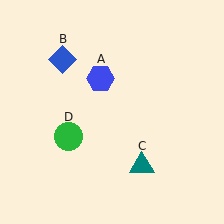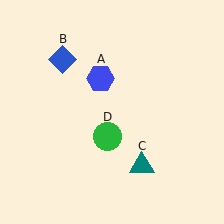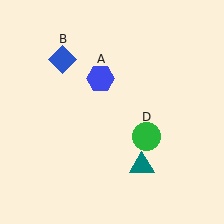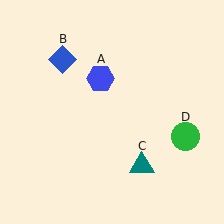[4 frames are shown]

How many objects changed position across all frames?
1 object changed position: green circle (object D).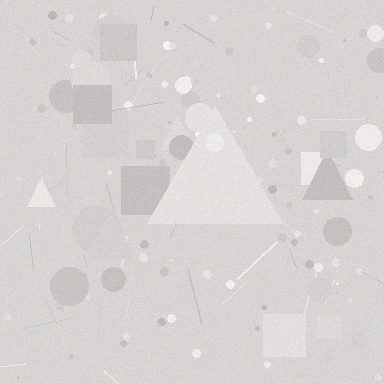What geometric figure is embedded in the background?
A triangle is embedded in the background.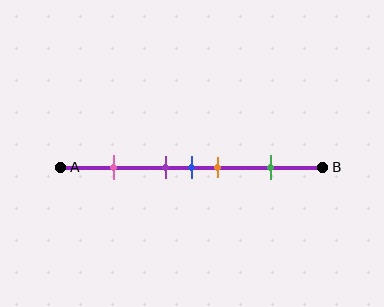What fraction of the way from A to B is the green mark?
The green mark is approximately 80% (0.8) of the way from A to B.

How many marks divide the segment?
There are 5 marks dividing the segment.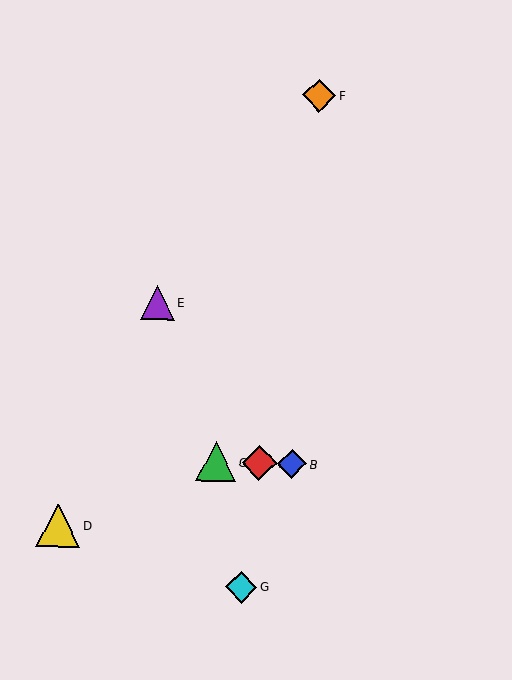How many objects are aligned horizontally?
3 objects (A, B, C) are aligned horizontally.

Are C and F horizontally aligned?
No, C is at y≈462 and F is at y≈96.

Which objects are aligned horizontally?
Objects A, B, C are aligned horizontally.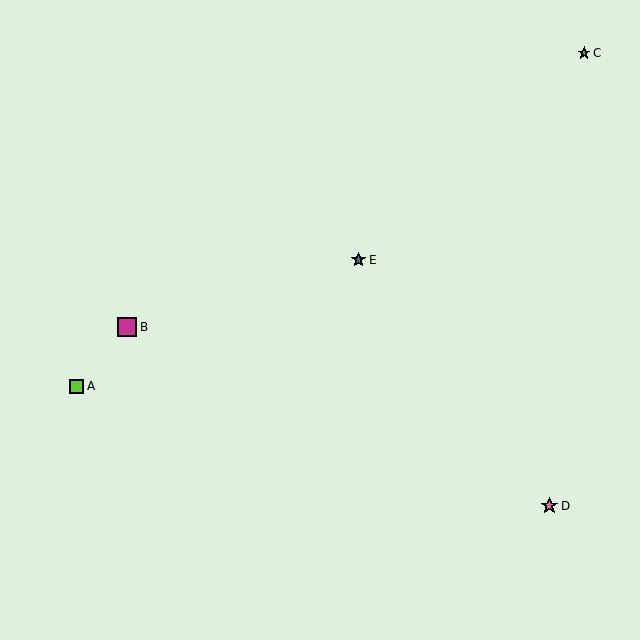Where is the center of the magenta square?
The center of the magenta square is at (127, 327).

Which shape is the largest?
The magenta square (labeled B) is the largest.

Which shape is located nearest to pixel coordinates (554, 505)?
The pink star (labeled D) at (549, 506) is nearest to that location.